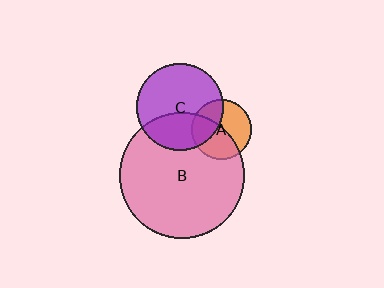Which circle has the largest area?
Circle B (pink).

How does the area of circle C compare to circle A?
Approximately 2.1 times.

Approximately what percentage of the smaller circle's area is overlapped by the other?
Approximately 35%.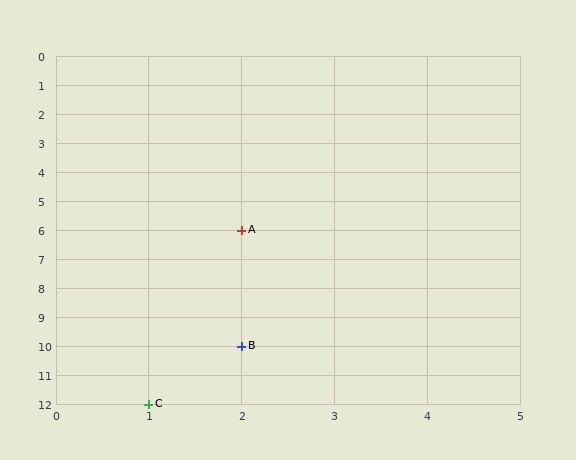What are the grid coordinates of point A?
Point A is at grid coordinates (2, 6).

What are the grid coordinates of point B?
Point B is at grid coordinates (2, 10).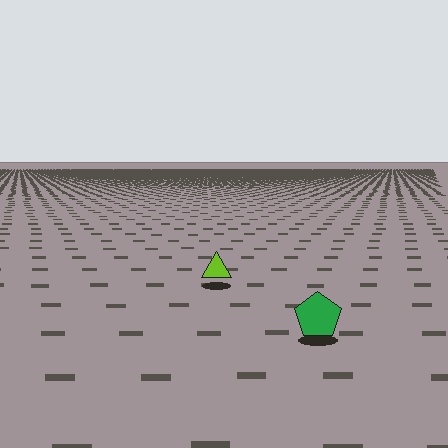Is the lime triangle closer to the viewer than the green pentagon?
No. The green pentagon is closer — you can tell from the texture gradient: the ground texture is coarser near it.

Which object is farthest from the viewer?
The lime triangle is farthest from the viewer. It appears smaller and the ground texture around it is denser.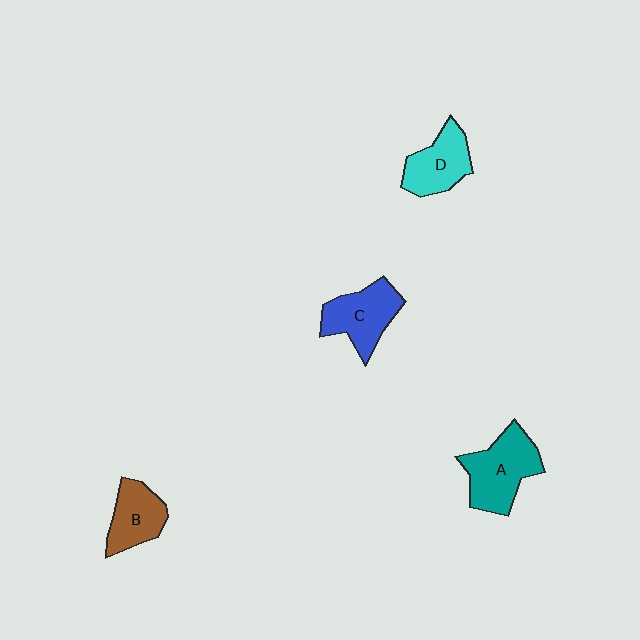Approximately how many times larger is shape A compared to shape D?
Approximately 1.3 times.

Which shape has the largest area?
Shape A (teal).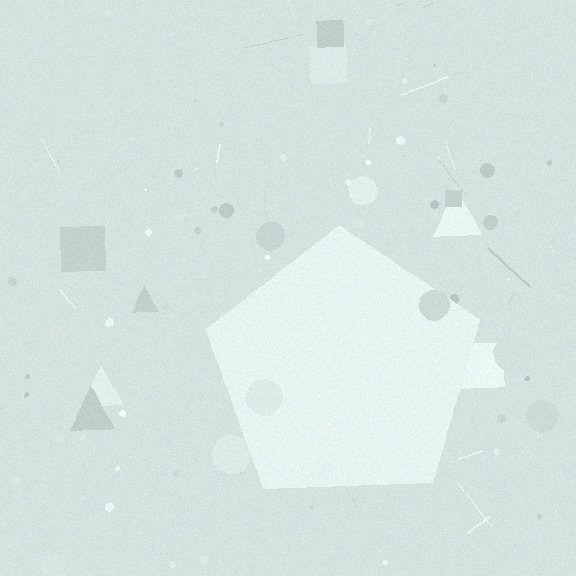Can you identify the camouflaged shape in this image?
The camouflaged shape is a pentagon.